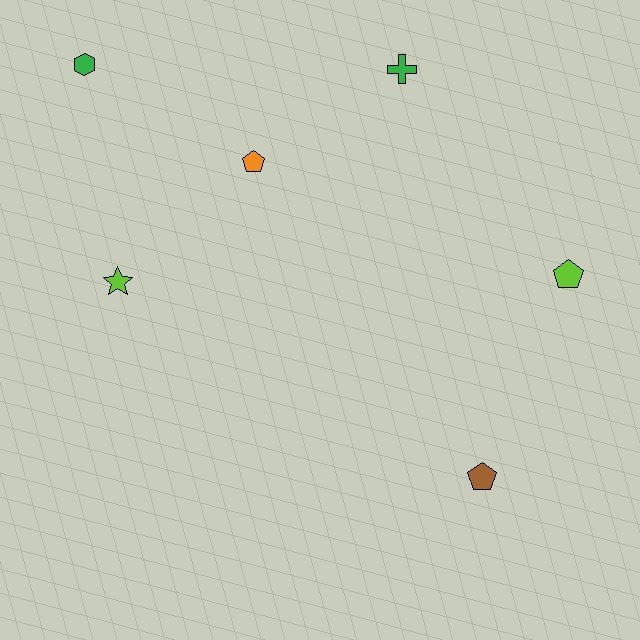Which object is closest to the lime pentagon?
The brown pentagon is closest to the lime pentagon.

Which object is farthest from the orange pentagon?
The brown pentagon is farthest from the orange pentagon.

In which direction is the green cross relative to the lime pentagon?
The green cross is above the lime pentagon.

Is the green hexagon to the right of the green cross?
No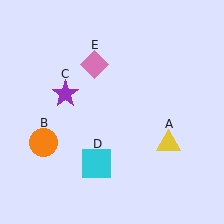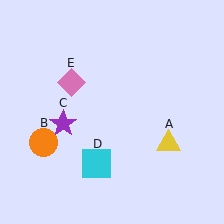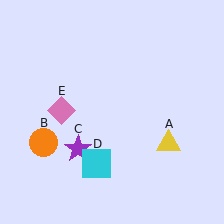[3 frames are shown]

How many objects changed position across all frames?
2 objects changed position: purple star (object C), pink diamond (object E).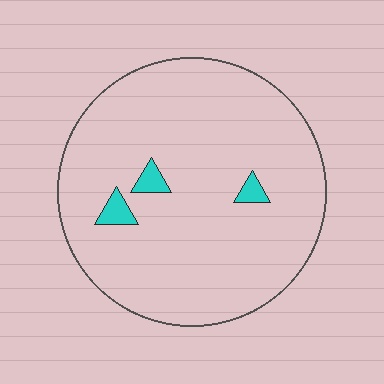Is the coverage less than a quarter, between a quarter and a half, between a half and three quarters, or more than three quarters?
Less than a quarter.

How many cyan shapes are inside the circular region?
3.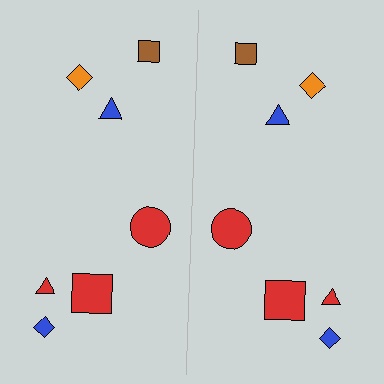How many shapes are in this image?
There are 14 shapes in this image.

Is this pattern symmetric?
Yes, this pattern has bilateral (reflection) symmetry.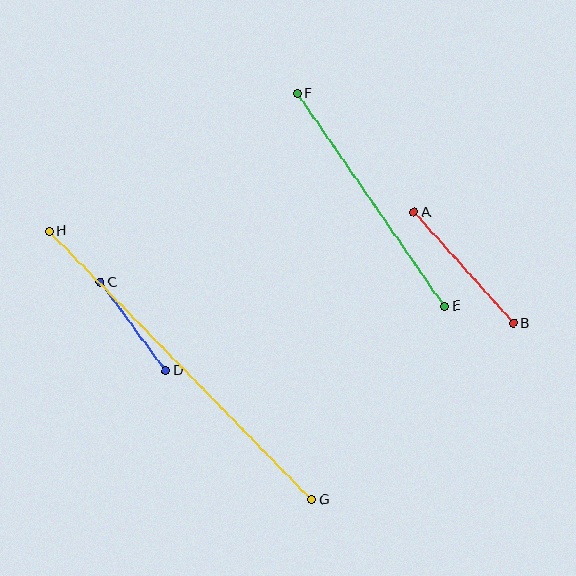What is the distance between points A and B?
The distance is approximately 149 pixels.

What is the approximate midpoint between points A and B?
The midpoint is at approximately (463, 268) pixels.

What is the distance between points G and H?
The distance is approximately 376 pixels.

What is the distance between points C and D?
The distance is approximately 110 pixels.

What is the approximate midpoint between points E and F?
The midpoint is at approximately (371, 200) pixels.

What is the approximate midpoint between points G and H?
The midpoint is at approximately (180, 366) pixels.